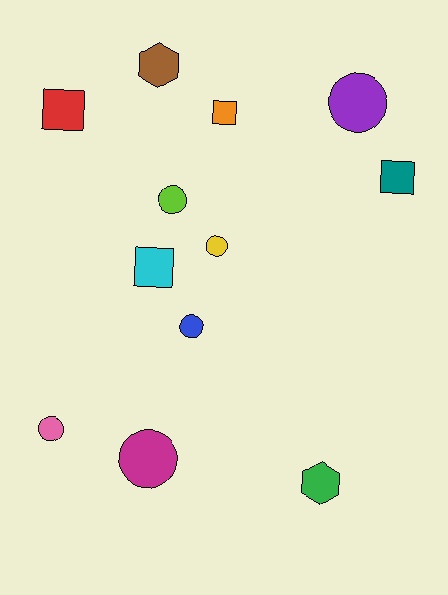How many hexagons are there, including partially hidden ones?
There are 2 hexagons.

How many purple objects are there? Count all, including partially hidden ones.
There is 1 purple object.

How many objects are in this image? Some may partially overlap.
There are 12 objects.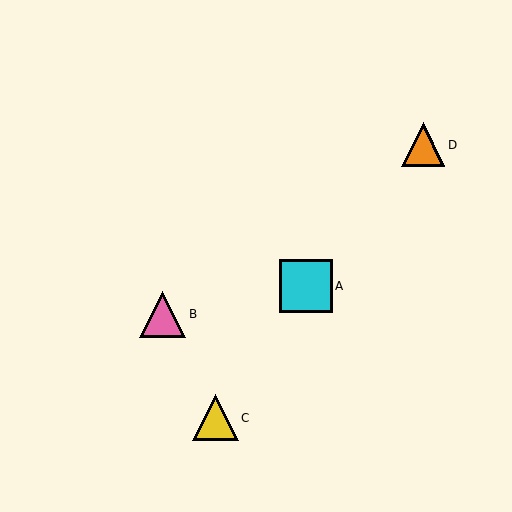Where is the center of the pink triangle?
The center of the pink triangle is at (163, 314).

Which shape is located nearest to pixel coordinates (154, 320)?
The pink triangle (labeled B) at (163, 314) is nearest to that location.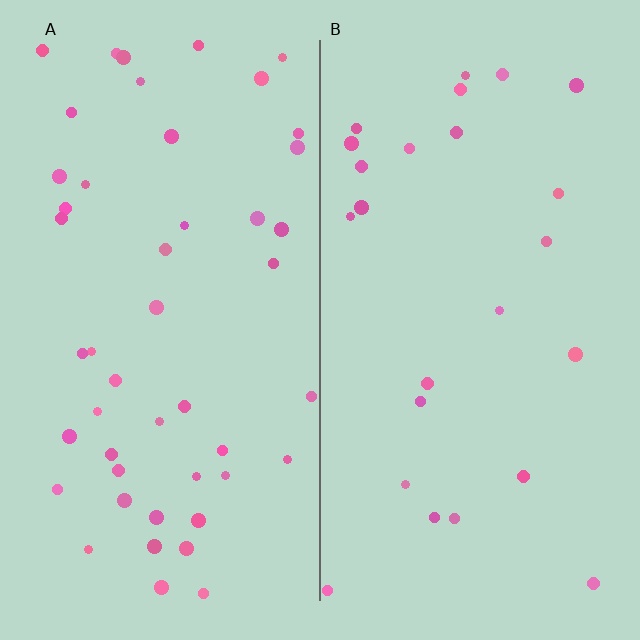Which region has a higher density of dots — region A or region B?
A (the left).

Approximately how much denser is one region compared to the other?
Approximately 1.9× — region A over region B.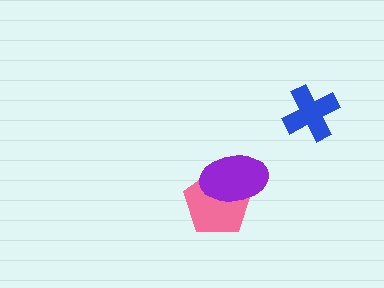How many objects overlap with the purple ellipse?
1 object overlaps with the purple ellipse.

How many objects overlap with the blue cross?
0 objects overlap with the blue cross.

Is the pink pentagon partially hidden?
Yes, it is partially covered by another shape.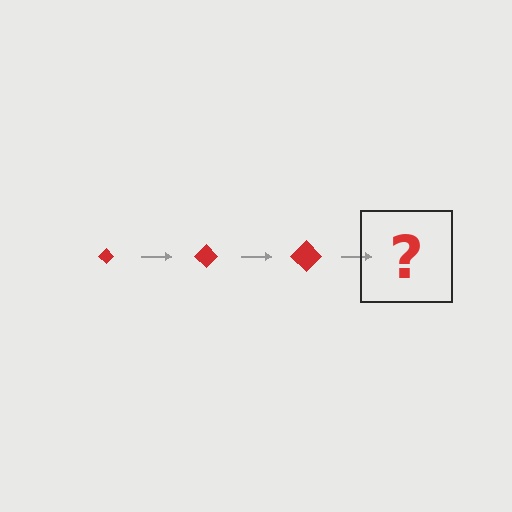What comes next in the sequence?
The next element should be a red diamond, larger than the previous one.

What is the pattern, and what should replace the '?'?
The pattern is that the diamond gets progressively larger each step. The '?' should be a red diamond, larger than the previous one.